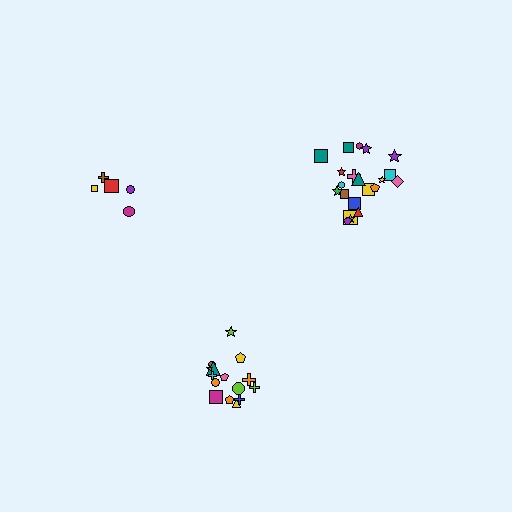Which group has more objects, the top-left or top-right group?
The top-right group.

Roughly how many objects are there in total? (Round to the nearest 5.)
Roughly 40 objects in total.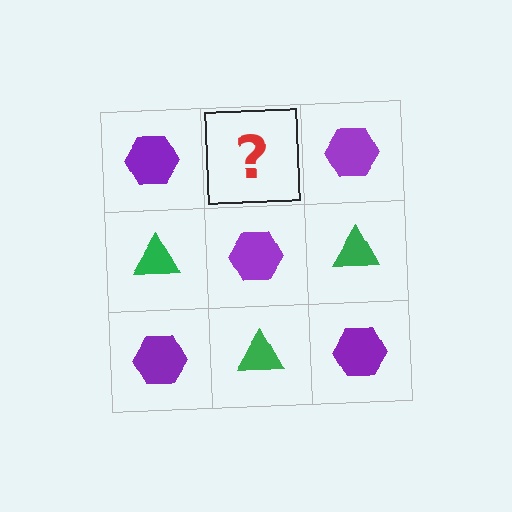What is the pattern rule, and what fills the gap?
The rule is that it alternates purple hexagon and green triangle in a checkerboard pattern. The gap should be filled with a green triangle.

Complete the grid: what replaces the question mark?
The question mark should be replaced with a green triangle.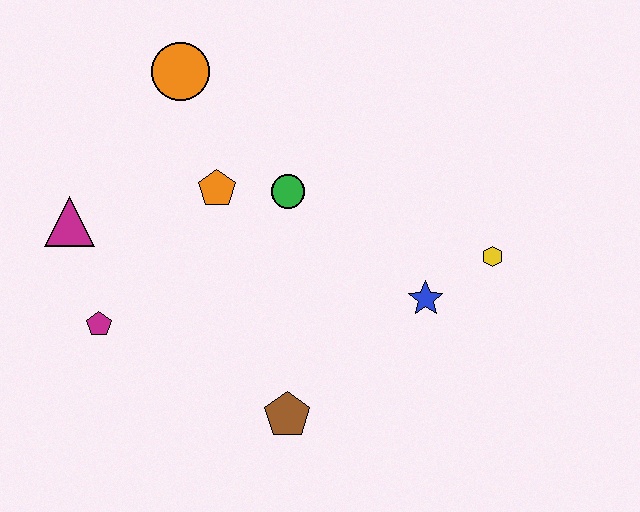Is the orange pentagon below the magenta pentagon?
No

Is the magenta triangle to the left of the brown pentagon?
Yes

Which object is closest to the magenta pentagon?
The magenta triangle is closest to the magenta pentagon.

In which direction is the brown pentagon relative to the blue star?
The brown pentagon is to the left of the blue star.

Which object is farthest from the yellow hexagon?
The magenta triangle is farthest from the yellow hexagon.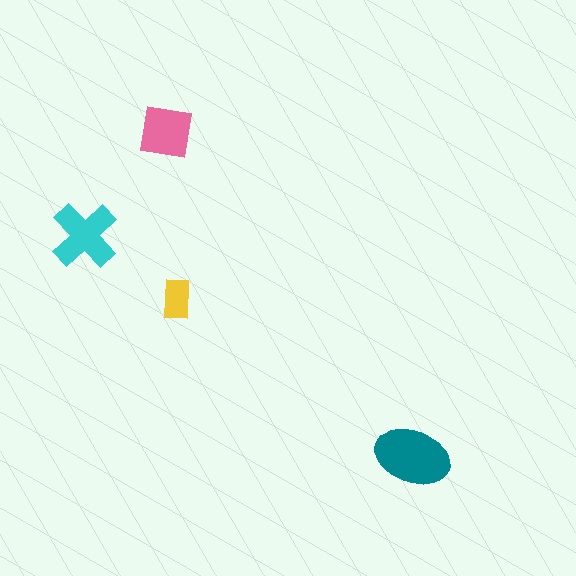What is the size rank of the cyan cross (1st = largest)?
2nd.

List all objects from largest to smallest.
The teal ellipse, the cyan cross, the pink square, the yellow rectangle.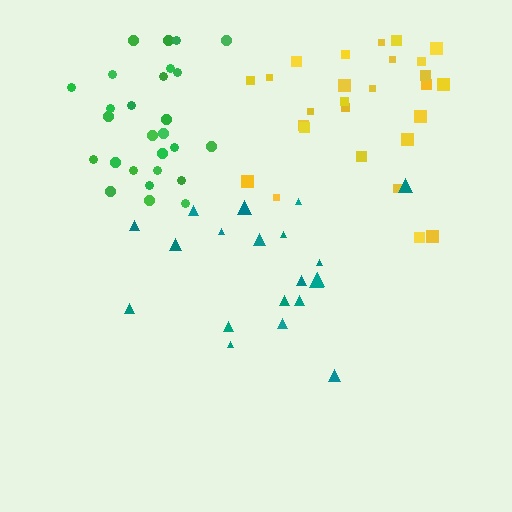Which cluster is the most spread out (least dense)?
Yellow.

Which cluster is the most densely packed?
Green.